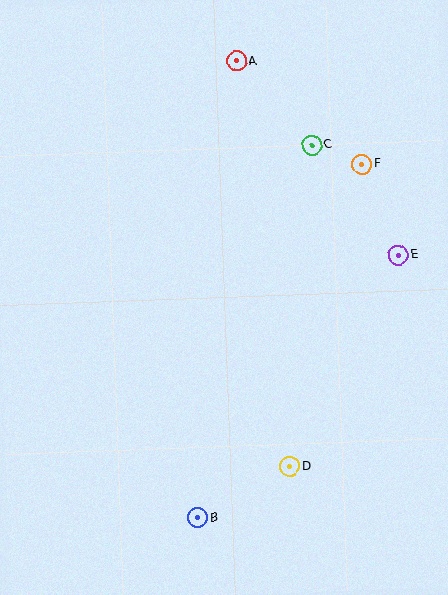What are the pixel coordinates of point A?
Point A is at (237, 61).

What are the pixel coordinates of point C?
Point C is at (312, 145).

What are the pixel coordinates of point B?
Point B is at (198, 518).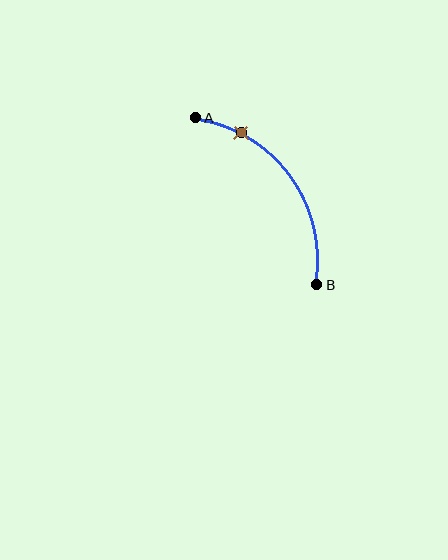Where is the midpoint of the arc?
The arc midpoint is the point on the curve farthest from the straight line joining A and B. It sits above and to the right of that line.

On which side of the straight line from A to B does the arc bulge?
The arc bulges above and to the right of the straight line connecting A and B.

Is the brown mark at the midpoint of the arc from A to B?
No. The brown mark lies on the arc but is closer to endpoint A. The arc midpoint would be at the point on the curve equidistant along the arc from both A and B.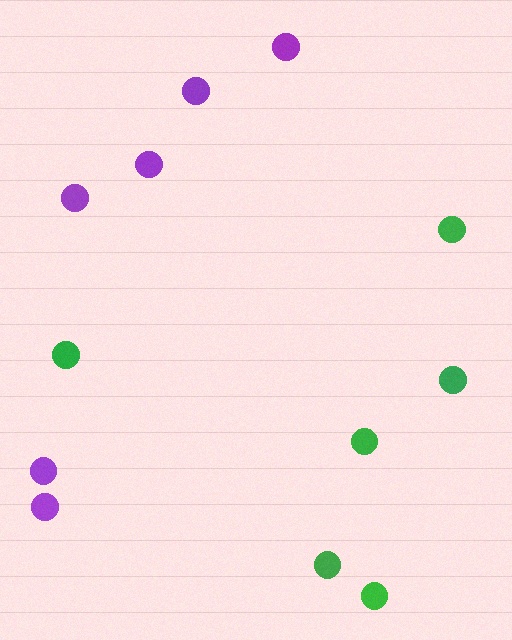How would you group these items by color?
There are 2 groups: one group of green circles (6) and one group of purple circles (6).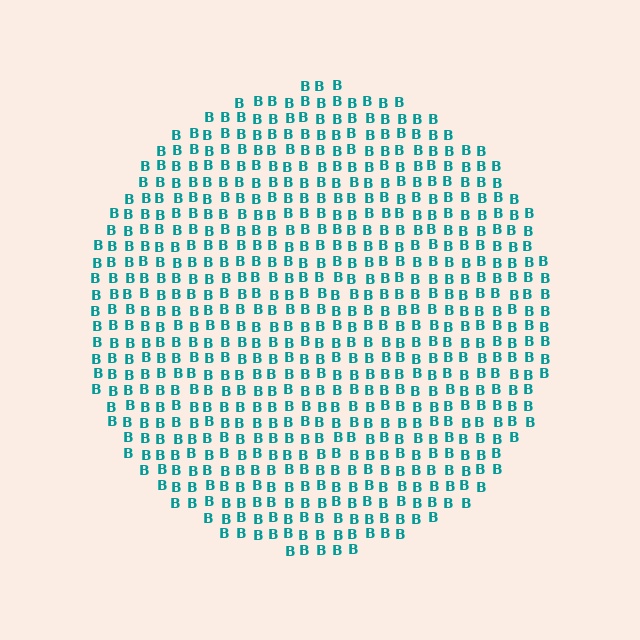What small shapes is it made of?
It is made of small letter B's.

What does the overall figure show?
The overall figure shows a circle.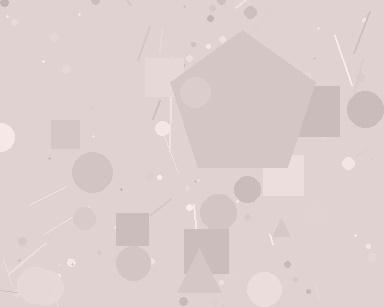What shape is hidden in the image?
A pentagon is hidden in the image.